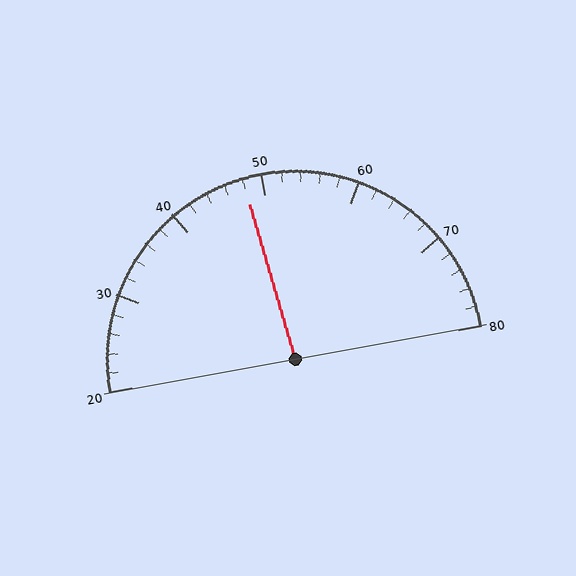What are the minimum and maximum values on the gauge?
The gauge ranges from 20 to 80.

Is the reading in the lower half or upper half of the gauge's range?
The reading is in the lower half of the range (20 to 80).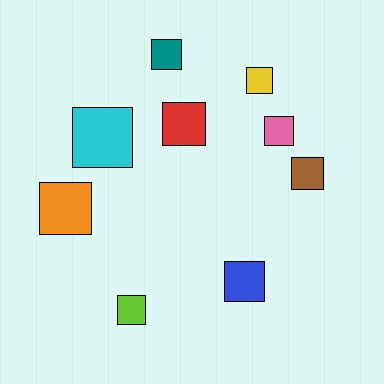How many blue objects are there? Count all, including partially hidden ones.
There is 1 blue object.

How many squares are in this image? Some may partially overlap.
There are 9 squares.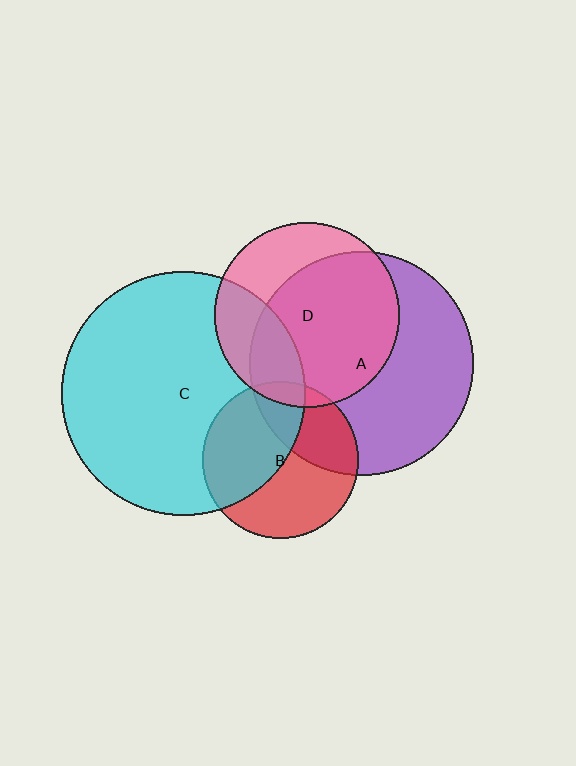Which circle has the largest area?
Circle C (cyan).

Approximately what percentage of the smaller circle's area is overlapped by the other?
Approximately 5%.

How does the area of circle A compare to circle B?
Approximately 2.1 times.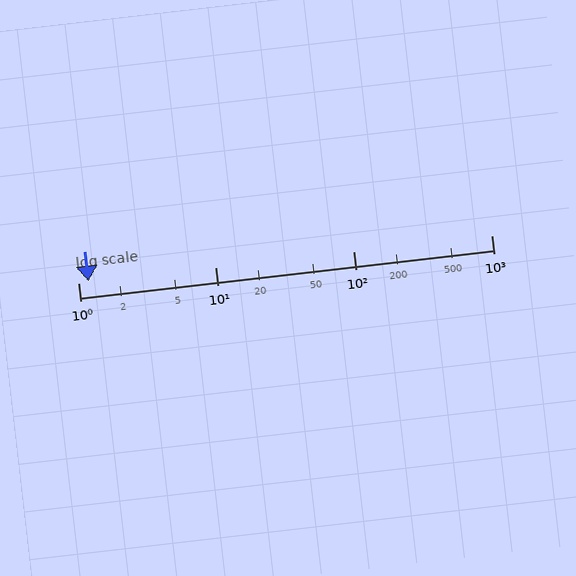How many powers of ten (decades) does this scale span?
The scale spans 3 decades, from 1 to 1000.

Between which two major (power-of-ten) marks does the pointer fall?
The pointer is between 1 and 10.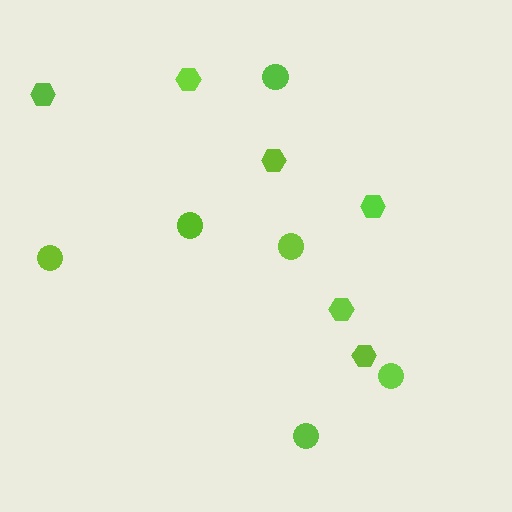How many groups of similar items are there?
There are 2 groups: one group of circles (6) and one group of hexagons (6).